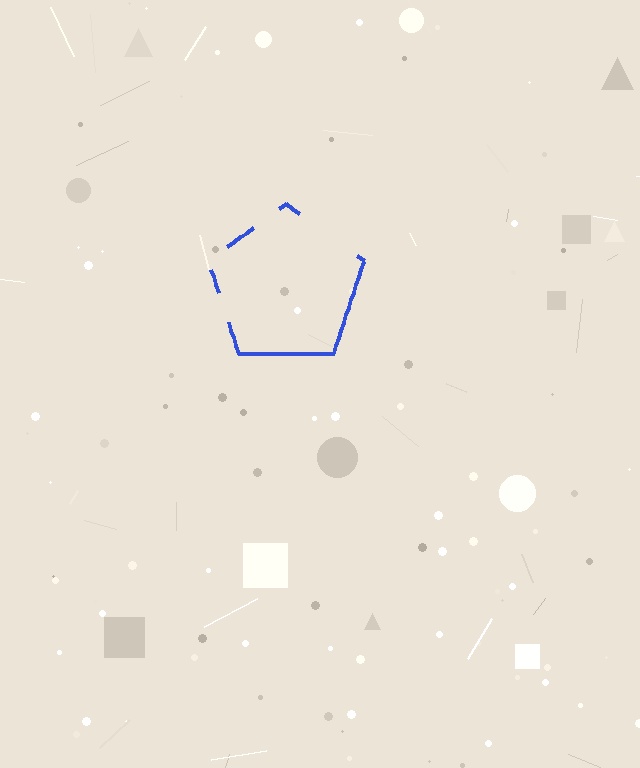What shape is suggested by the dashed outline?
The dashed outline suggests a pentagon.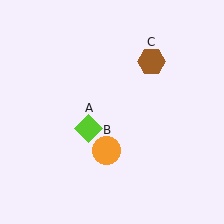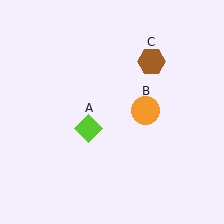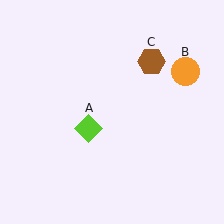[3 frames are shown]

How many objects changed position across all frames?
1 object changed position: orange circle (object B).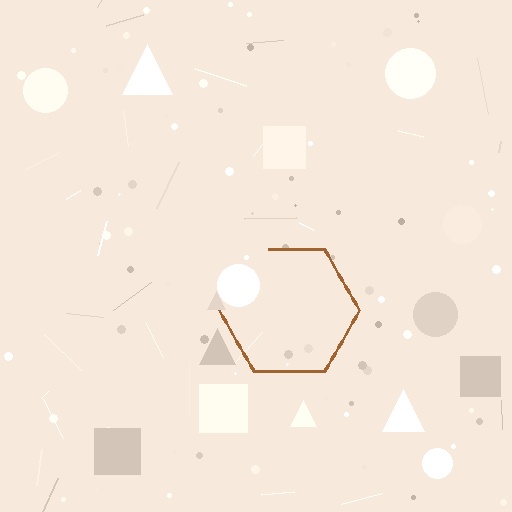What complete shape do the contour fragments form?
The contour fragments form a hexagon.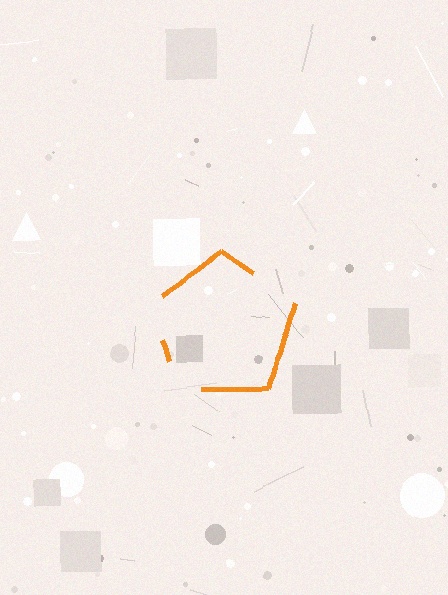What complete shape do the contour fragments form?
The contour fragments form a pentagon.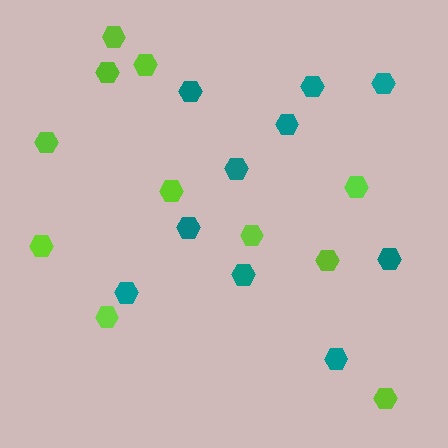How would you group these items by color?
There are 2 groups: one group of lime hexagons (11) and one group of teal hexagons (10).